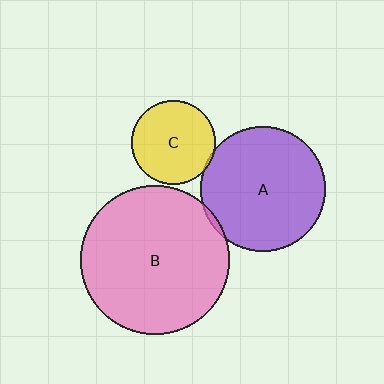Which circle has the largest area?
Circle B (pink).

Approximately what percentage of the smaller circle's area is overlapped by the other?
Approximately 5%.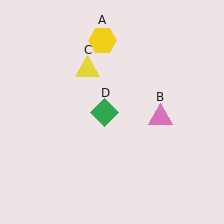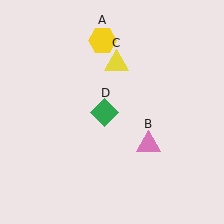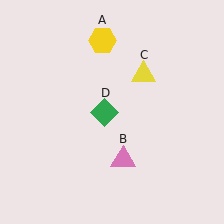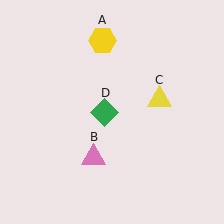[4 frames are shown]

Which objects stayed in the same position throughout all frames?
Yellow hexagon (object A) and green diamond (object D) remained stationary.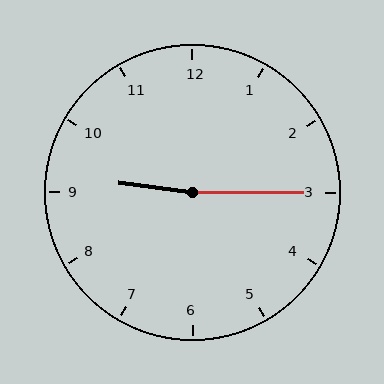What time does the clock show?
9:15.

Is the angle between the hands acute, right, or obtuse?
It is obtuse.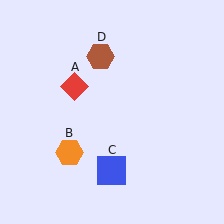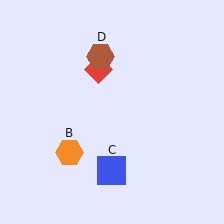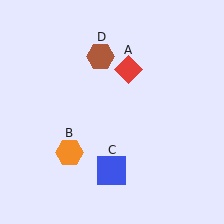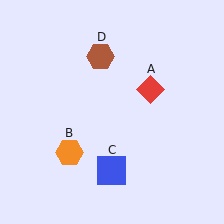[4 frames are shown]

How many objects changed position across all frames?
1 object changed position: red diamond (object A).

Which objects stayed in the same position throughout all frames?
Orange hexagon (object B) and blue square (object C) and brown hexagon (object D) remained stationary.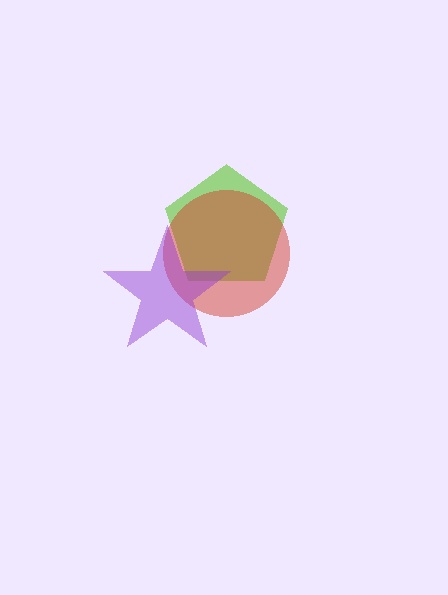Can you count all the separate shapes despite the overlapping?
Yes, there are 3 separate shapes.